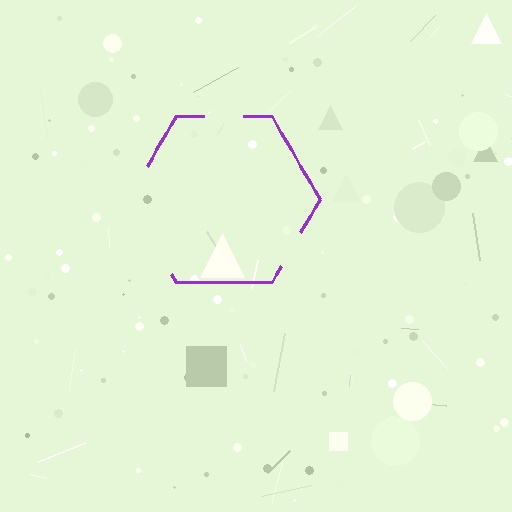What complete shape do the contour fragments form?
The contour fragments form a hexagon.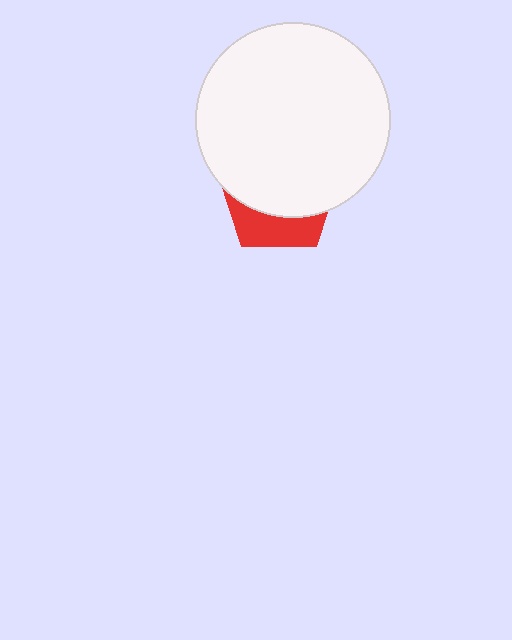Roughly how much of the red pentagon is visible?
A small part of it is visible (roughly 32%).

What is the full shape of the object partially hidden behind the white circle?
The partially hidden object is a red pentagon.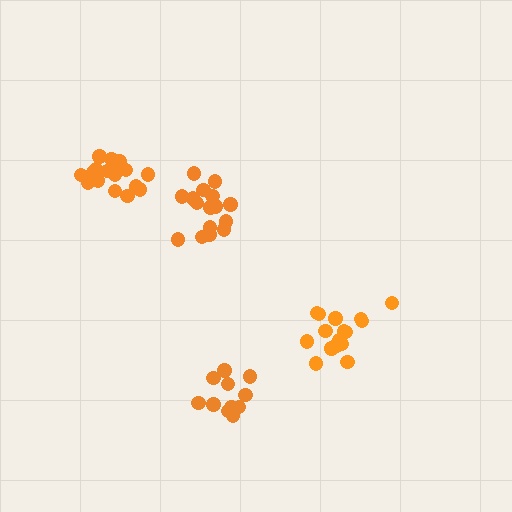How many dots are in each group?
Group 1: 11 dots, Group 2: 16 dots, Group 3: 17 dots, Group 4: 17 dots (61 total).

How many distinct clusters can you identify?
There are 4 distinct clusters.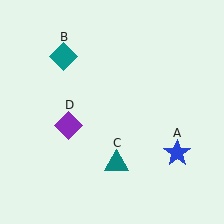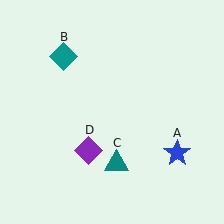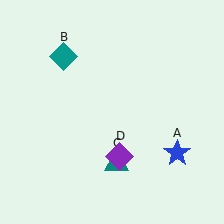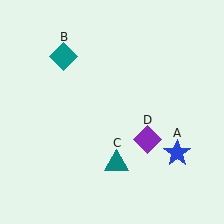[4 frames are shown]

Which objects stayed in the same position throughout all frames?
Blue star (object A) and teal diamond (object B) and teal triangle (object C) remained stationary.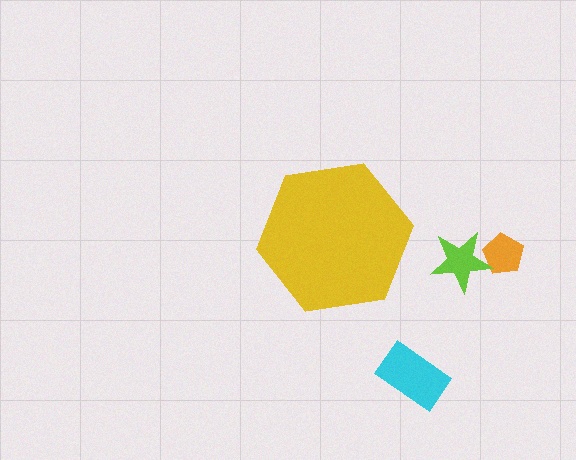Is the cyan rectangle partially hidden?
No, the cyan rectangle is fully visible.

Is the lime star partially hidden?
No, the lime star is fully visible.